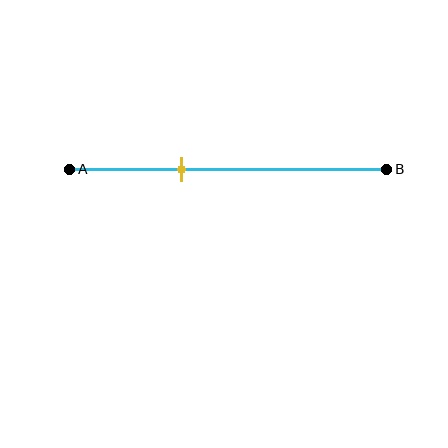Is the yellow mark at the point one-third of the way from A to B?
Yes, the mark is approximately at the one-third point.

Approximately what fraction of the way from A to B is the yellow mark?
The yellow mark is approximately 35% of the way from A to B.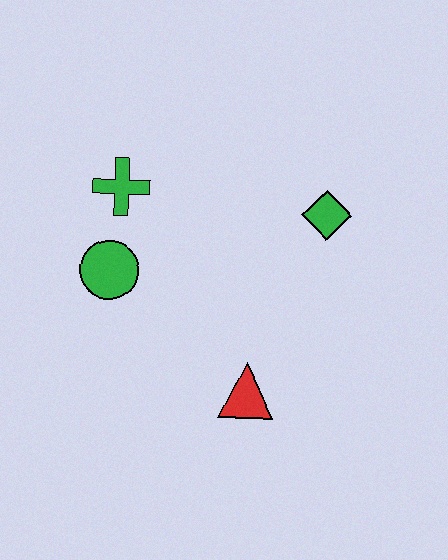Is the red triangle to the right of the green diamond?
No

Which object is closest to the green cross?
The green circle is closest to the green cross.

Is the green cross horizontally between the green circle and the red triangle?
Yes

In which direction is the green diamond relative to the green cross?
The green diamond is to the right of the green cross.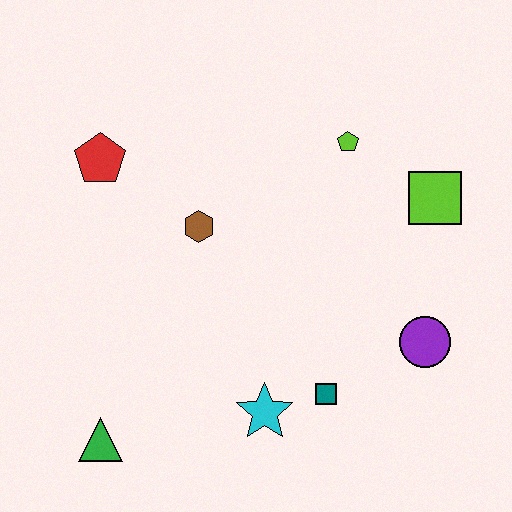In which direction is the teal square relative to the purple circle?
The teal square is to the left of the purple circle.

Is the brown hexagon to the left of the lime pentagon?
Yes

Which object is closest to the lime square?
The lime pentagon is closest to the lime square.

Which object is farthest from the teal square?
The red pentagon is farthest from the teal square.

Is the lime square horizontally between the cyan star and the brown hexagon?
No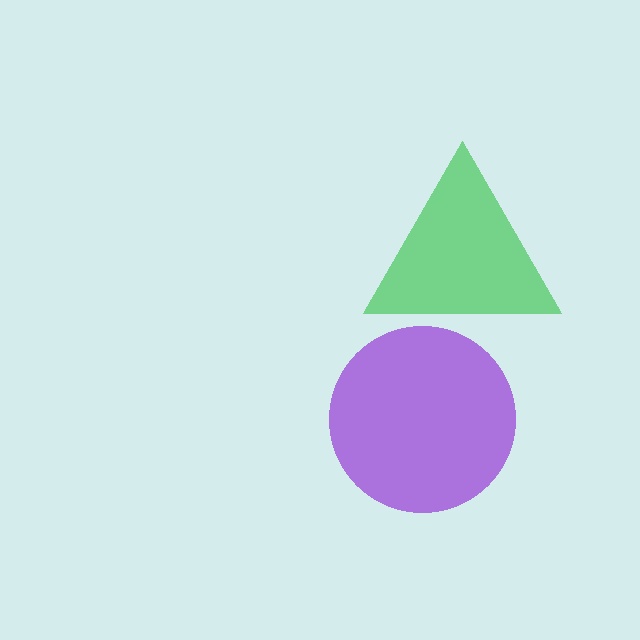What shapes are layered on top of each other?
The layered shapes are: a green triangle, a purple circle.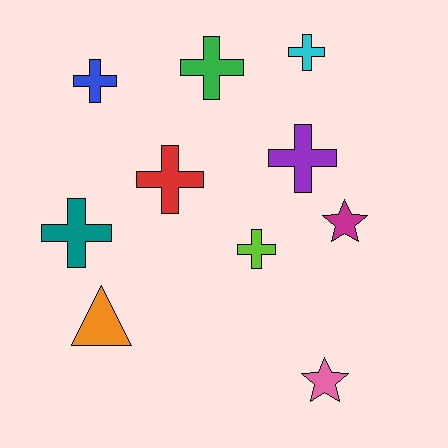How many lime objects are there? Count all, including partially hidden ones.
There is 1 lime object.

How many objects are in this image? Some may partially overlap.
There are 10 objects.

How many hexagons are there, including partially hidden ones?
There are no hexagons.